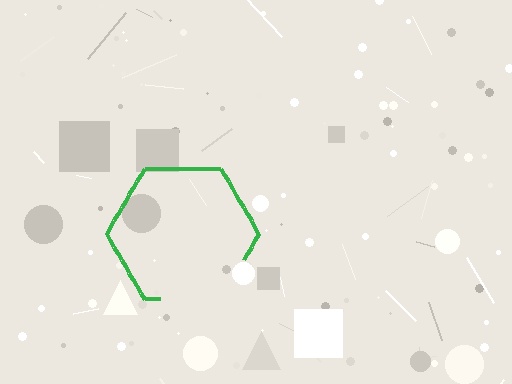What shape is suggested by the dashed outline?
The dashed outline suggests a hexagon.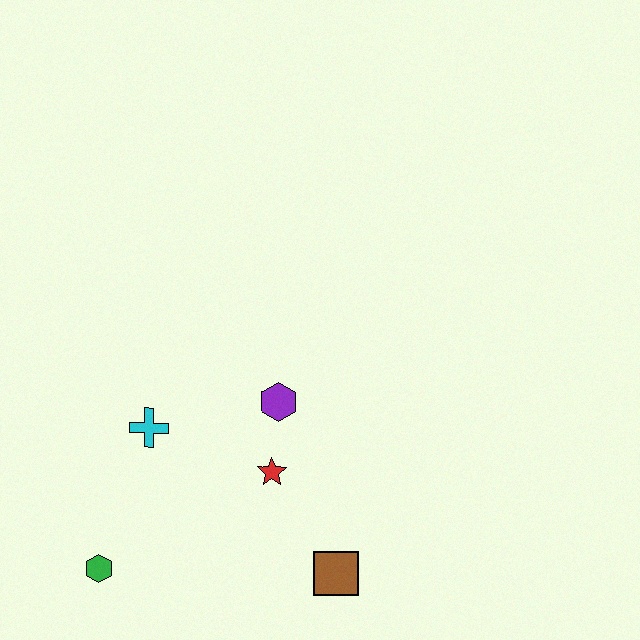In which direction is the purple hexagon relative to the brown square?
The purple hexagon is above the brown square.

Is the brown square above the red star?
No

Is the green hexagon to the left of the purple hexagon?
Yes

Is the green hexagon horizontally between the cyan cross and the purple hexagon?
No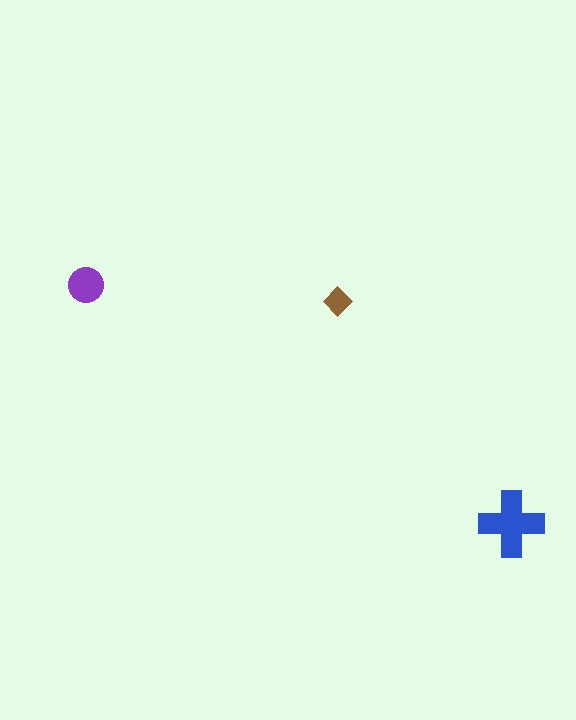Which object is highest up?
The purple circle is topmost.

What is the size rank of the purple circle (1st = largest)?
2nd.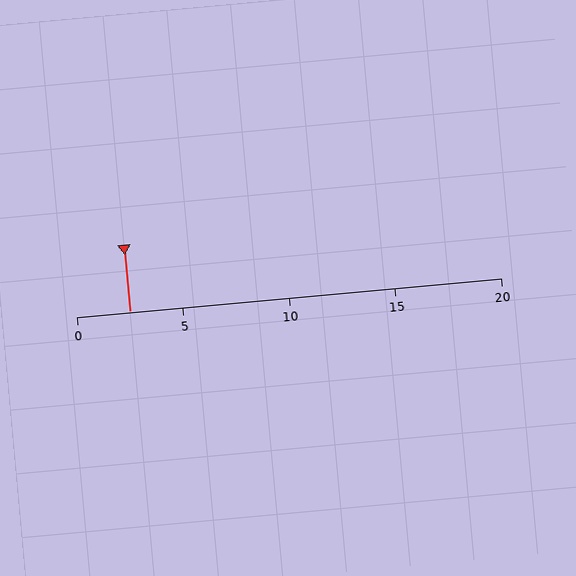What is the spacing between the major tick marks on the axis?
The major ticks are spaced 5 apart.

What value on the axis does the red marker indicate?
The marker indicates approximately 2.5.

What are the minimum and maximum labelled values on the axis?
The axis runs from 0 to 20.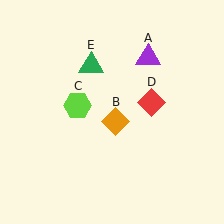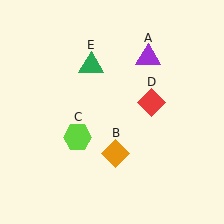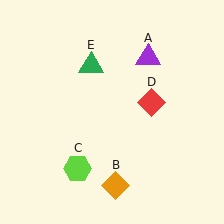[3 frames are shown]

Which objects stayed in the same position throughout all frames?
Purple triangle (object A) and red diamond (object D) and green triangle (object E) remained stationary.